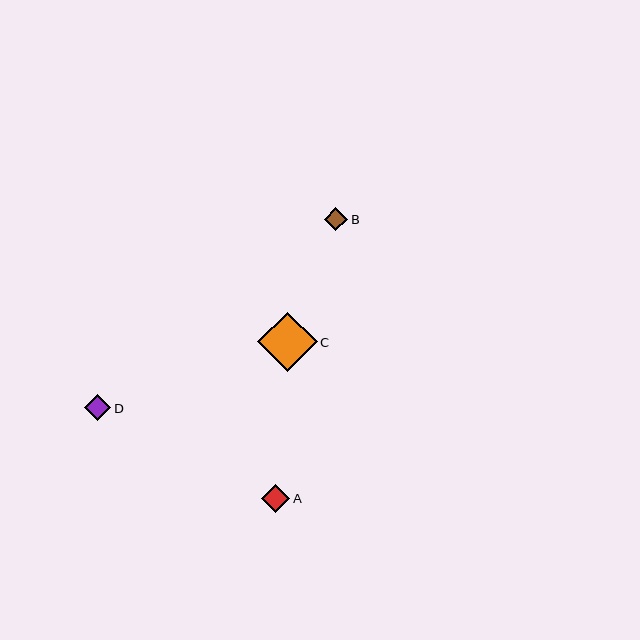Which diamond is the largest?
Diamond C is the largest with a size of approximately 60 pixels.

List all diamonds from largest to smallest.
From largest to smallest: C, A, D, B.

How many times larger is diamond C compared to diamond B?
Diamond C is approximately 2.5 times the size of diamond B.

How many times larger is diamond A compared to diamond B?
Diamond A is approximately 1.2 times the size of diamond B.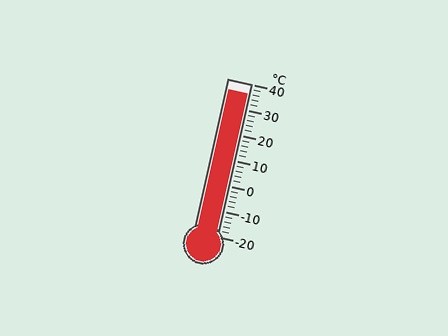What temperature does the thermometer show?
The thermometer shows approximately 36°C.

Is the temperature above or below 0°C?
The temperature is above 0°C.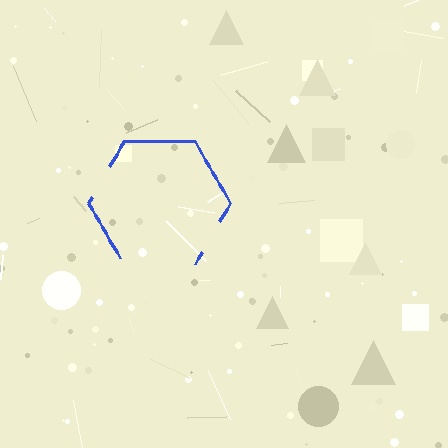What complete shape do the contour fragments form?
The contour fragments form a hexagon.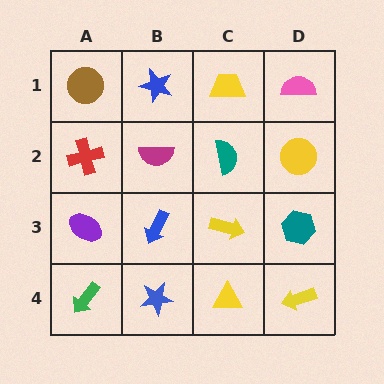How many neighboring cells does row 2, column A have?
3.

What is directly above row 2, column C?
A yellow trapezoid.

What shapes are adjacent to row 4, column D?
A teal hexagon (row 3, column D), a yellow triangle (row 4, column C).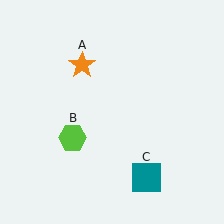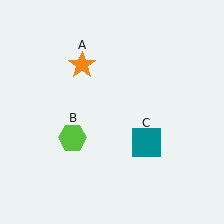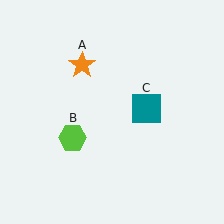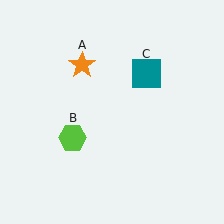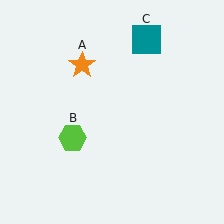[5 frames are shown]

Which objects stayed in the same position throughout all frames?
Orange star (object A) and lime hexagon (object B) remained stationary.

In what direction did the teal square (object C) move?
The teal square (object C) moved up.